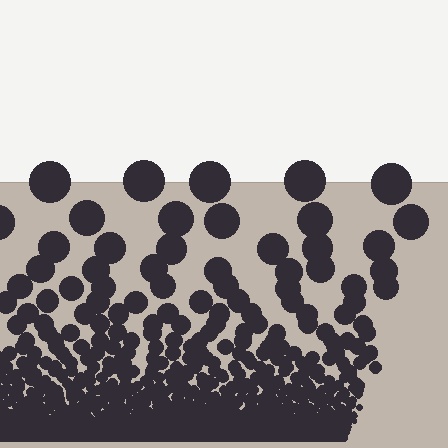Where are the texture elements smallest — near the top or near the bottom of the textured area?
Near the bottom.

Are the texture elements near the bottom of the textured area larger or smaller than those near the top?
Smaller. The gradient is inverted — elements near the bottom are smaller and denser.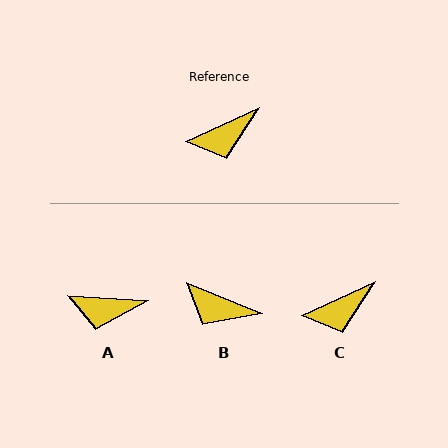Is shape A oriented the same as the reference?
No, it is off by about 28 degrees.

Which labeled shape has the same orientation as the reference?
C.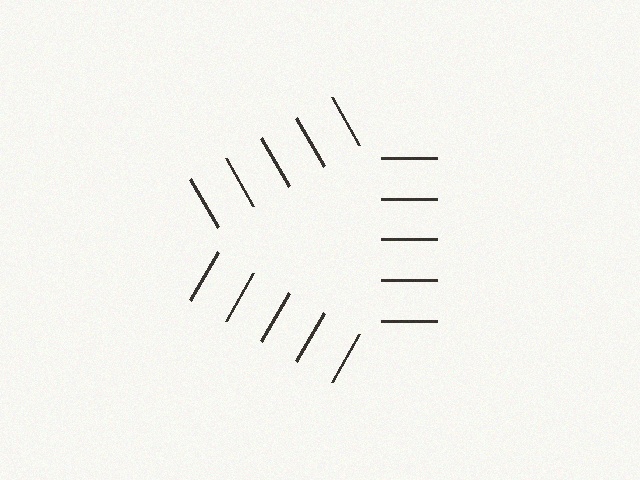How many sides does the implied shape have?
3 sides — the line-ends trace a triangle.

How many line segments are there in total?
15 — 5 along each of the 3 edges.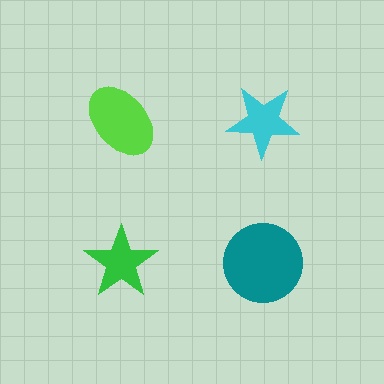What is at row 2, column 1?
A green star.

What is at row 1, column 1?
A lime ellipse.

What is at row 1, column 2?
A cyan star.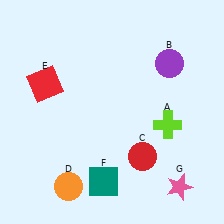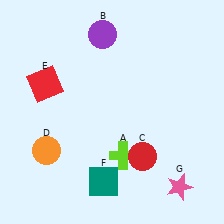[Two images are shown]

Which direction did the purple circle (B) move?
The purple circle (B) moved left.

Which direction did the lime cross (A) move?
The lime cross (A) moved left.